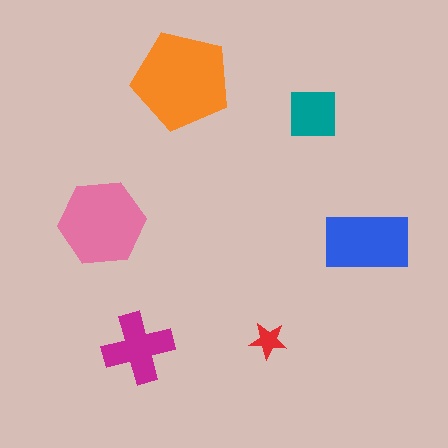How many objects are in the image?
There are 6 objects in the image.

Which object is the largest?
The orange pentagon.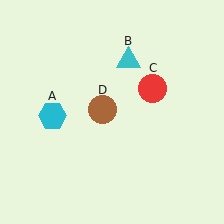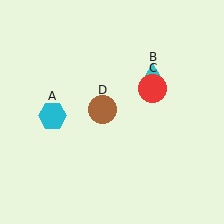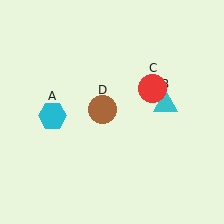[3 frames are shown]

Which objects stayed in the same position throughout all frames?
Cyan hexagon (object A) and red circle (object C) and brown circle (object D) remained stationary.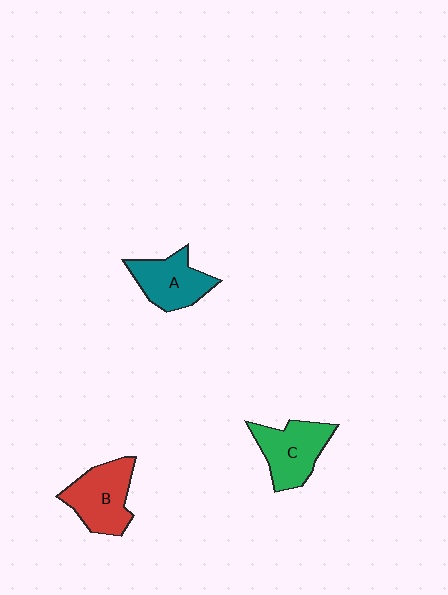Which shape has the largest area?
Shape B (red).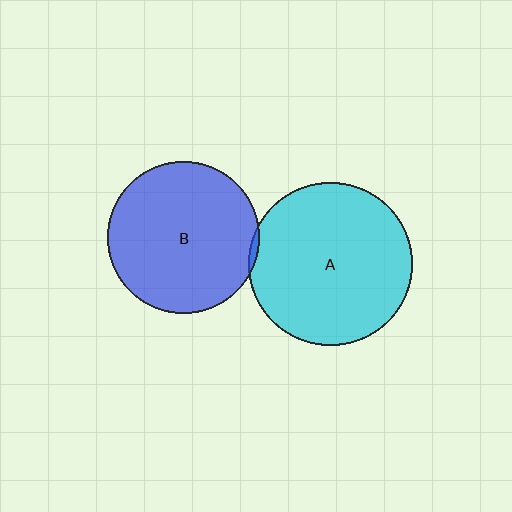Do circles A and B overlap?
Yes.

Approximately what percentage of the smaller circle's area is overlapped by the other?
Approximately 5%.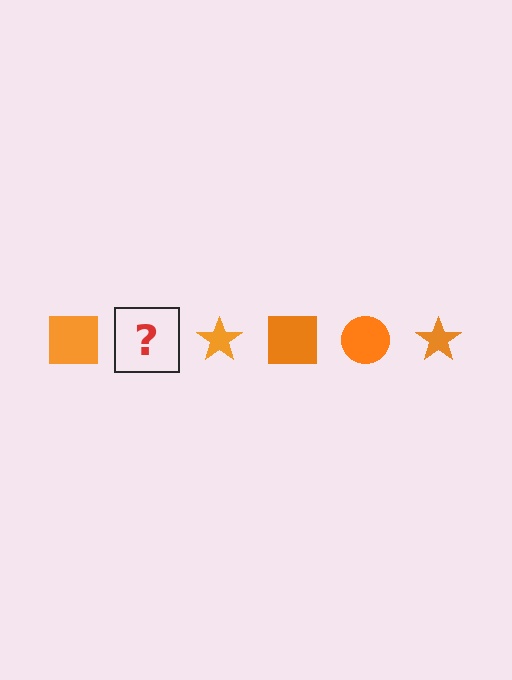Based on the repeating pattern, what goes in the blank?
The blank should be an orange circle.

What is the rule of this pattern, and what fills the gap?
The rule is that the pattern cycles through square, circle, star shapes in orange. The gap should be filled with an orange circle.